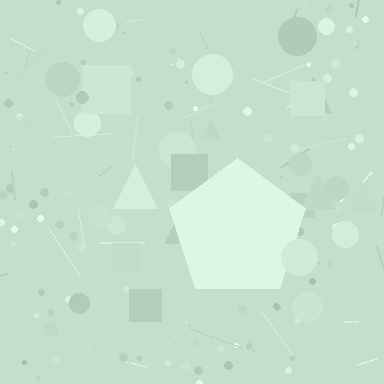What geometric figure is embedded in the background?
A pentagon is embedded in the background.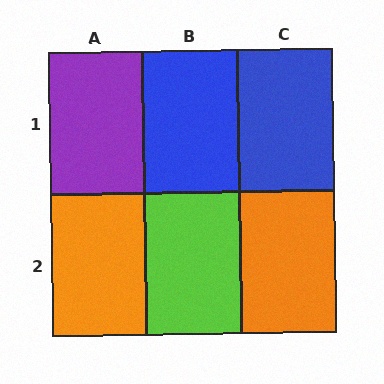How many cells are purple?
1 cell is purple.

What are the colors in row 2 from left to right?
Orange, lime, orange.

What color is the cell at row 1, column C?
Blue.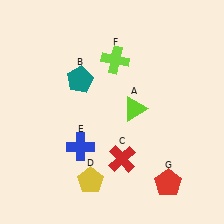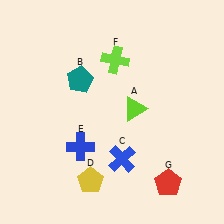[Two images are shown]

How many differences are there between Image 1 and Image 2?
There is 1 difference between the two images.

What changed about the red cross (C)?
In Image 1, C is red. In Image 2, it changed to blue.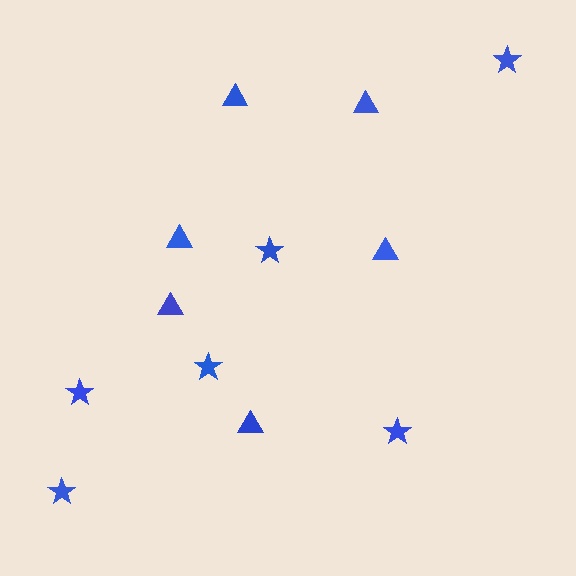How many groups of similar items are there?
There are 2 groups: one group of stars (6) and one group of triangles (6).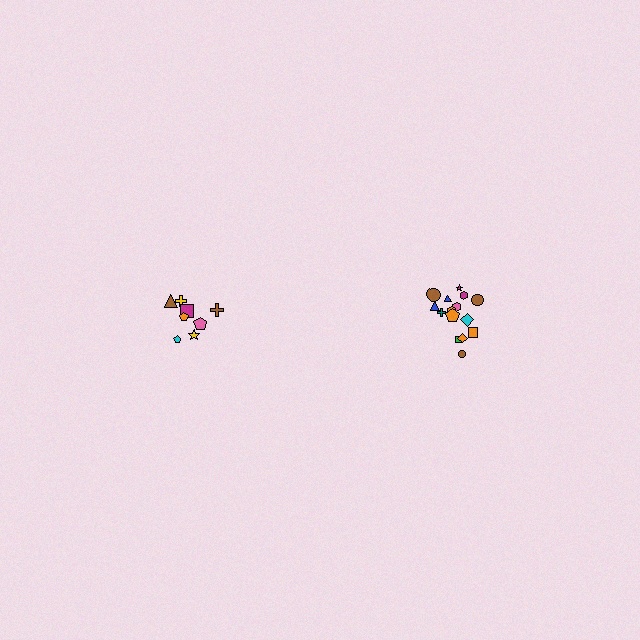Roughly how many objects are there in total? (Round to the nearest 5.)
Roughly 25 objects in total.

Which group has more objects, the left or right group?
The right group.